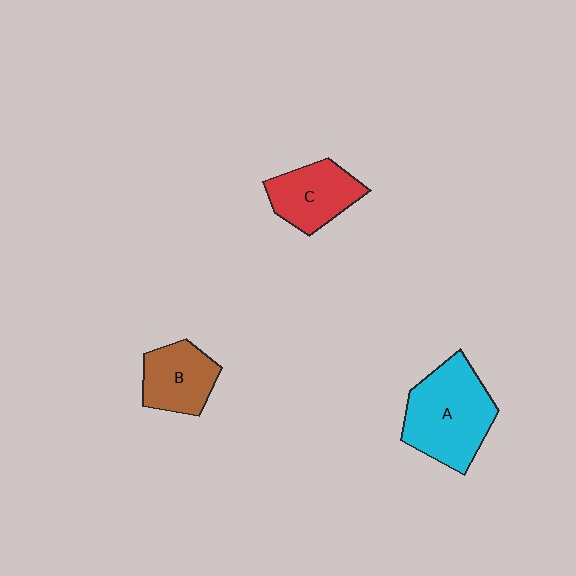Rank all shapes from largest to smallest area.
From largest to smallest: A (cyan), C (red), B (brown).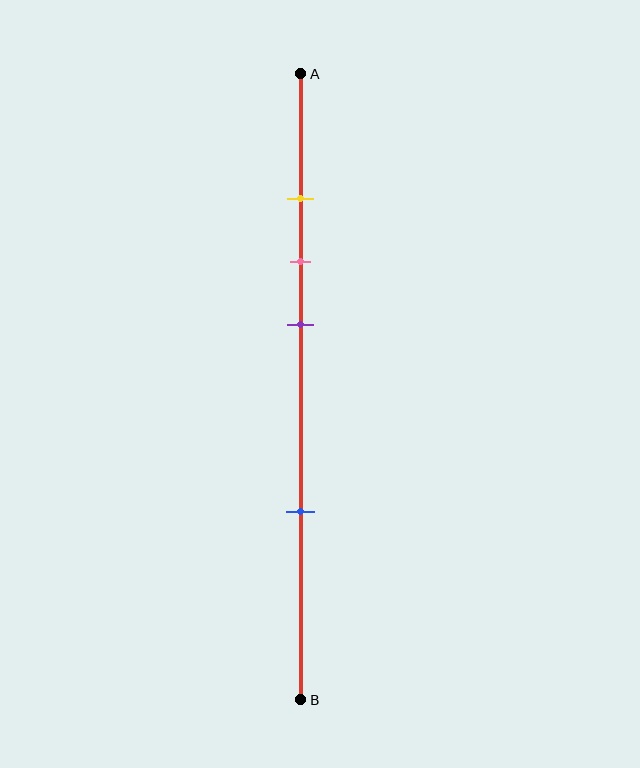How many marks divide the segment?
There are 4 marks dividing the segment.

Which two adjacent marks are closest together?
The yellow and pink marks are the closest adjacent pair.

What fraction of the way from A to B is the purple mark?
The purple mark is approximately 40% (0.4) of the way from A to B.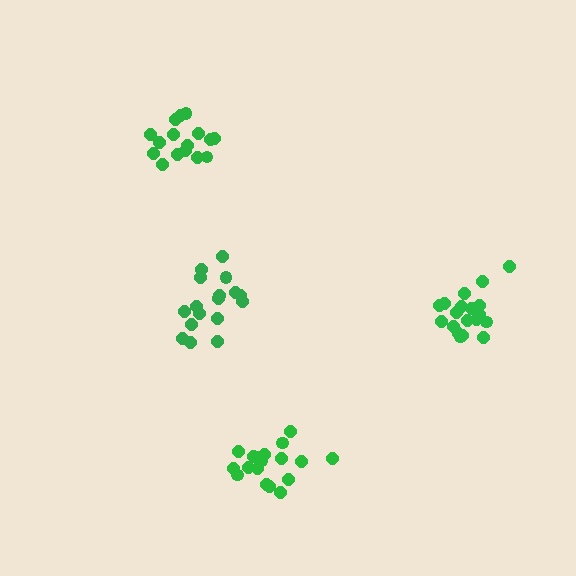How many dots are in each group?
Group 1: 17 dots, Group 2: 16 dots, Group 3: 19 dots, Group 4: 18 dots (70 total).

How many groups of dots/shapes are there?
There are 4 groups.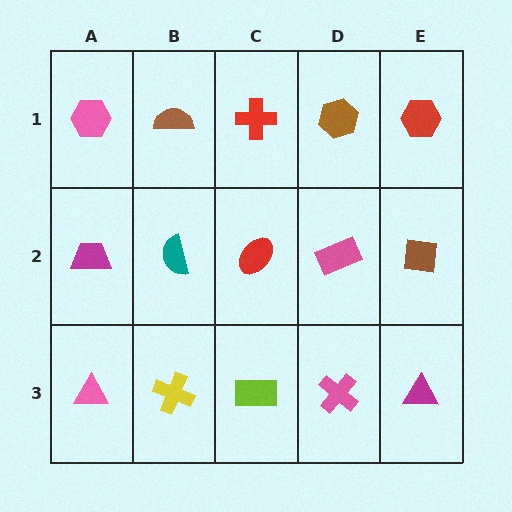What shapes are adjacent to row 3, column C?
A red ellipse (row 2, column C), a yellow cross (row 3, column B), a pink cross (row 3, column D).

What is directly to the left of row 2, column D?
A red ellipse.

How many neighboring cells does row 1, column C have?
3.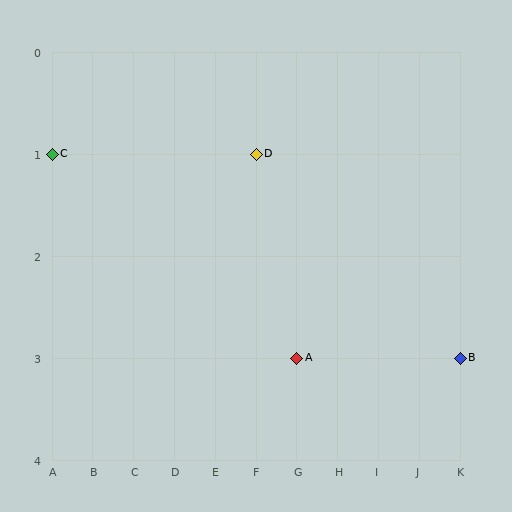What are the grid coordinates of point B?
Point B is at grid coordinates (K, 3).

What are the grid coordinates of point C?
Point C is at grid coordinates (A, 1).